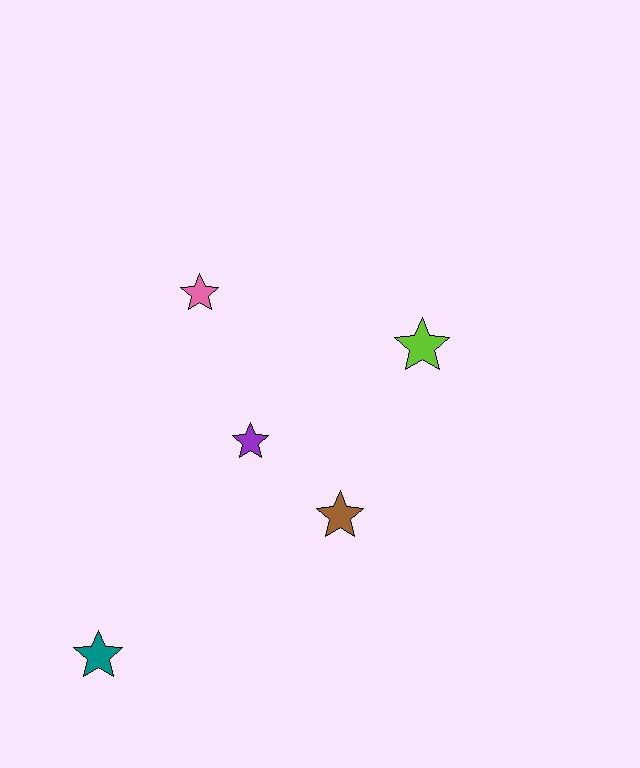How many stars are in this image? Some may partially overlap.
There are 5 stars.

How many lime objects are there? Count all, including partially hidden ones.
There is 1 lime object.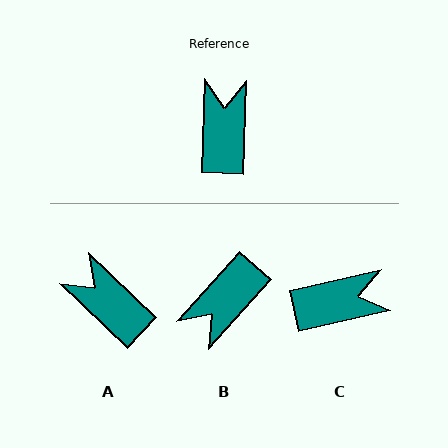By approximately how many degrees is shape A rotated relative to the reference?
Approximately 49 degrees counter-clockwise.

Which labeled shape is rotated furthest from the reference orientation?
B, about 140 degrees away.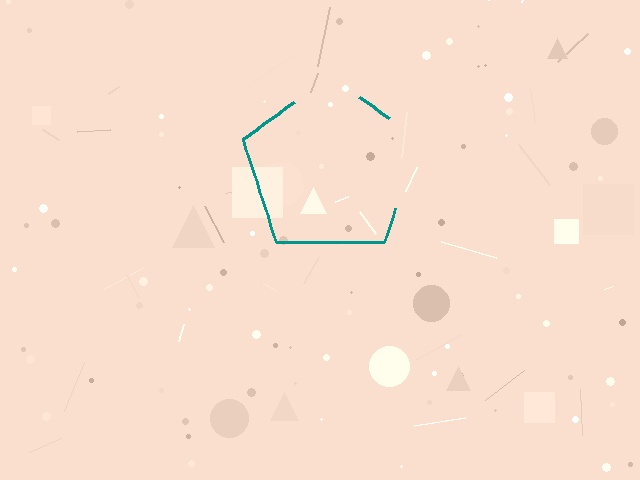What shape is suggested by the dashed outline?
The dashed outline suggests a pentagon.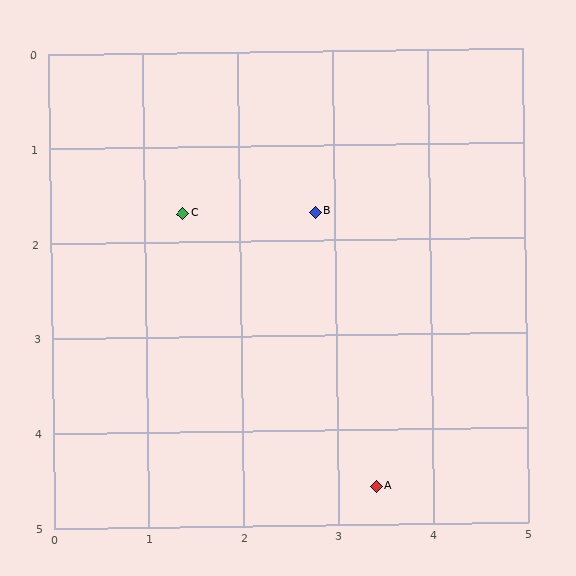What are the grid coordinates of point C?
Point C is at approximately (1.4, 1.7).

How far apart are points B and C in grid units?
Points B and C are about 1.4 grid units apart.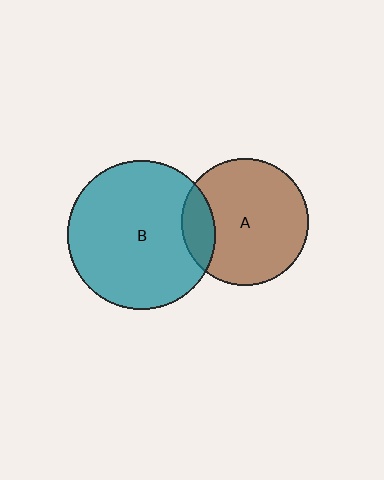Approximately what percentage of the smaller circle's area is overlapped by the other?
Approximately 15%.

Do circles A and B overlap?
Yes.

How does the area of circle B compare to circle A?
Approximately 1.4 times.